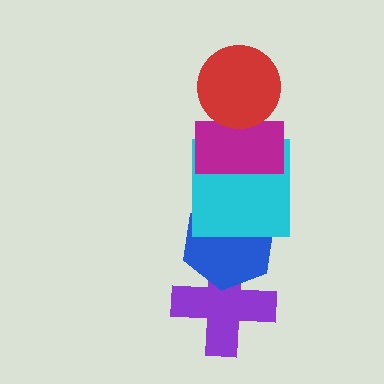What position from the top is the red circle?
The red circle is 1st from the top.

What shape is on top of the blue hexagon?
The cyan square is on top of the blue hexagon.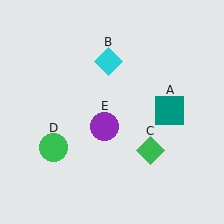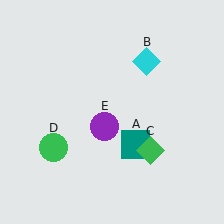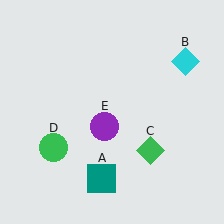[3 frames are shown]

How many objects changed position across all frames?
2 objects changed position: teal square (object A), cyan diamond (object B).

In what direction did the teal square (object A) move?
The teal square (object A) moved down and to the left.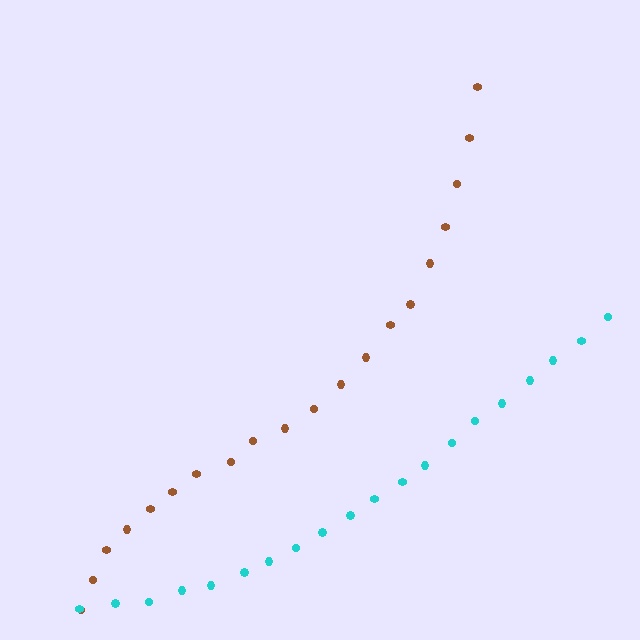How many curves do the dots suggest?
There are 2 distinct paths.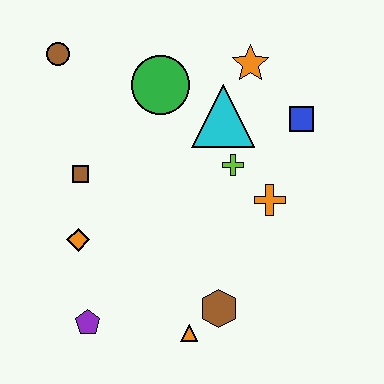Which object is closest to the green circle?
The cyan triangle is closest to the green circle.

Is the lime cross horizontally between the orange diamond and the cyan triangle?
No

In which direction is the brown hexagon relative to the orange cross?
The brown hexagon is below the orange cross.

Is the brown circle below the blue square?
No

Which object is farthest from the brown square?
The blue square is farthest from the brown square.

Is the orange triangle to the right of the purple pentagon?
Yes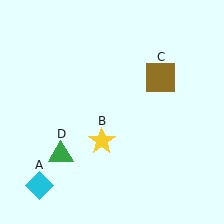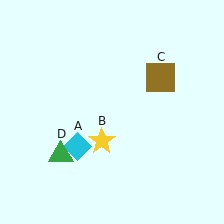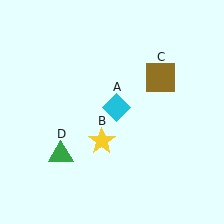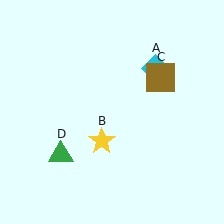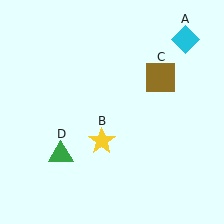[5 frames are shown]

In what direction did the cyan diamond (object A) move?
The cyan diamond (object A) moved up and to the right.